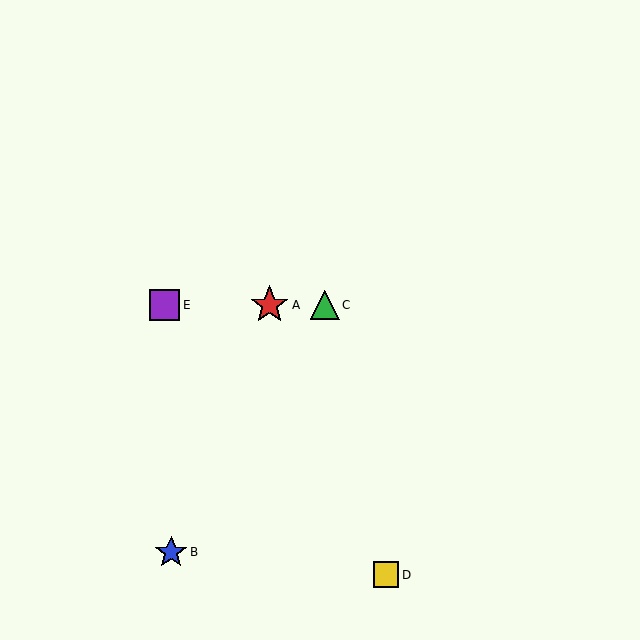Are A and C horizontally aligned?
Yes, both are at y≈305.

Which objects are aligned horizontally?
Objects A, C, E are aligned horizontally.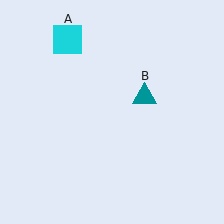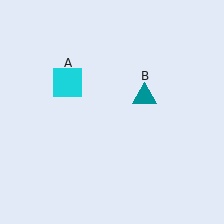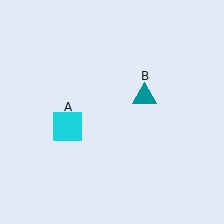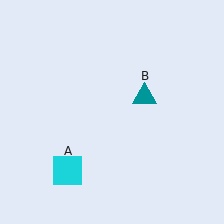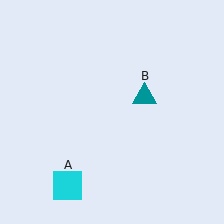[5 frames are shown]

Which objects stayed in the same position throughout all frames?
Teal triangle (object B) remained stationary.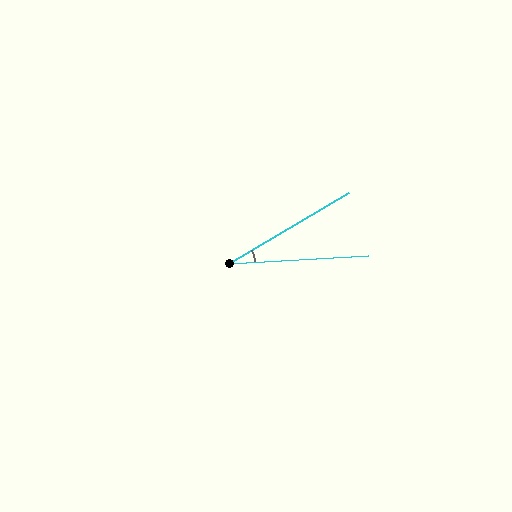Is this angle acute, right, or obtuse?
It is acute.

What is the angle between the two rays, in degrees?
Approximately 27 degrees.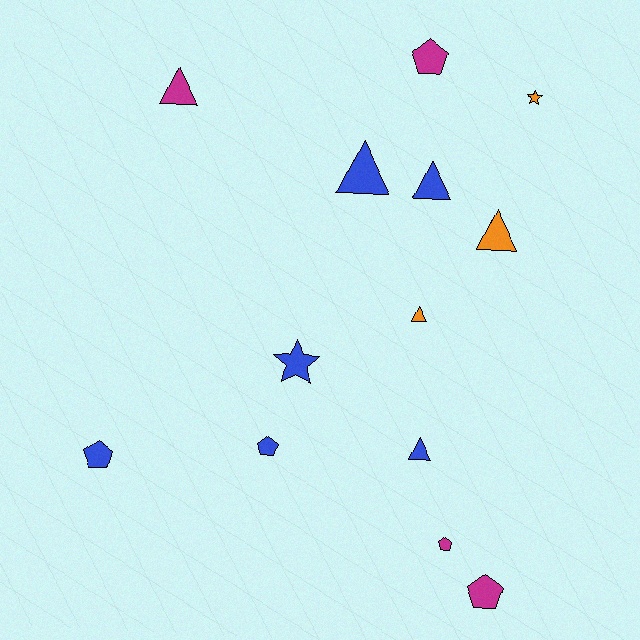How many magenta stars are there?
There are no magenta stars.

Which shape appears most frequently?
Triangle, with 6 objects.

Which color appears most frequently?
Blue, with 6 objects.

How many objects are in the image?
There are 13 objects.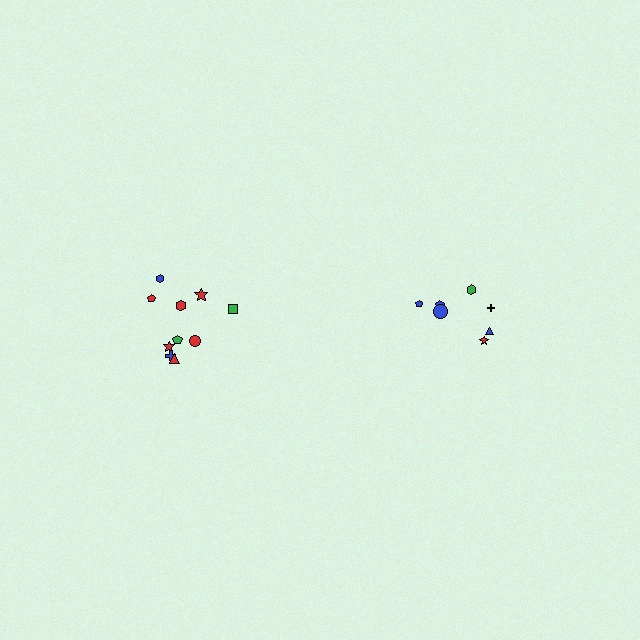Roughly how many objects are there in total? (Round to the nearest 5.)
Roughly 15 objects in total.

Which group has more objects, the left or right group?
The left group.